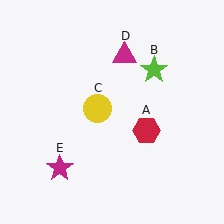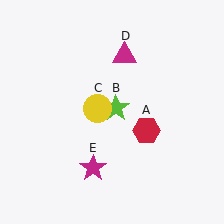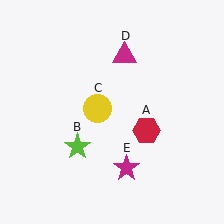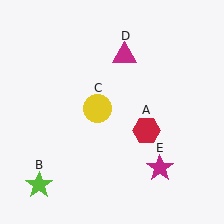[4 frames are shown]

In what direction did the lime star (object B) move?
The lime star (object B) moved down and to the left.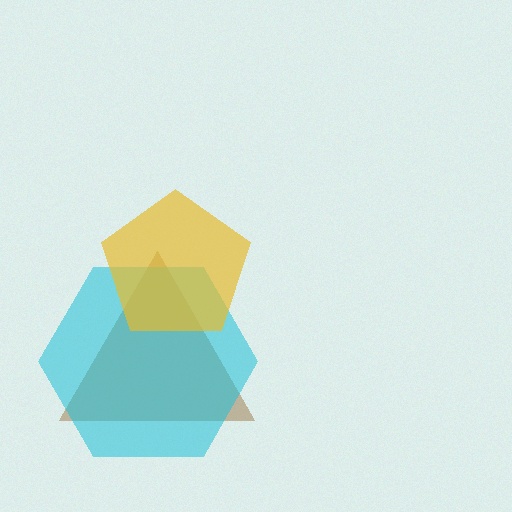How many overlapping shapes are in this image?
There are 3 overlapping shapes in the image.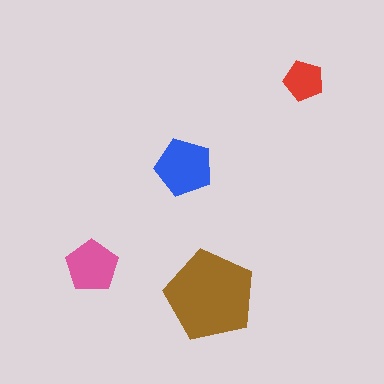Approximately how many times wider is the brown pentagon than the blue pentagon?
About 1.5 times wider.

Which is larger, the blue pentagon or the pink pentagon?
The blue one.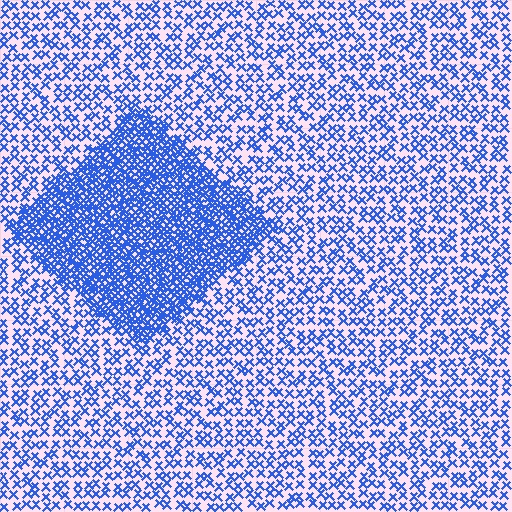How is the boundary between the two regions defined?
The boundary is defined by a change in element density (approximately 2.5x ratio). All elements are the same color, size, and shape.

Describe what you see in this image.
The image contains small blue elements arranged at two different densities. A diamond-shaped region is visible where the elements are more densely packed than the surrounding area.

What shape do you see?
I see a diamond.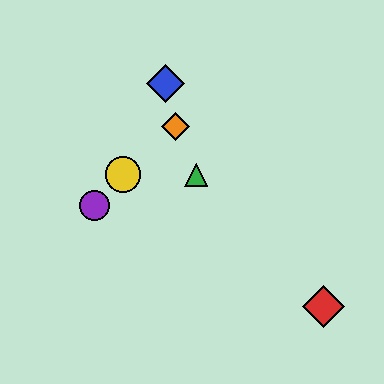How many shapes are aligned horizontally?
2 shapes (the green triangle, the yellow circle) are aligned horizontally.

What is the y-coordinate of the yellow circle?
The yellow circle is at y≈175.